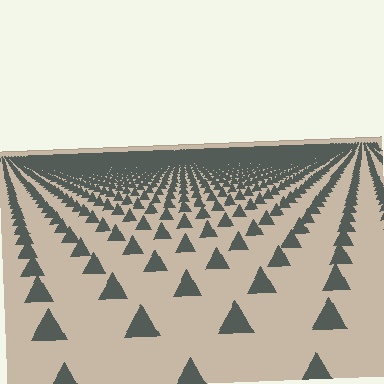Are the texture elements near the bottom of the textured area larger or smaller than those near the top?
Larger. Near the bottom, elements are closer to the viewer and appear at a bigger on-screen size.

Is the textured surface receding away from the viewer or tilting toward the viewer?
The surface is receding away from the viewer. Texture elements get smaller and denser toward the top.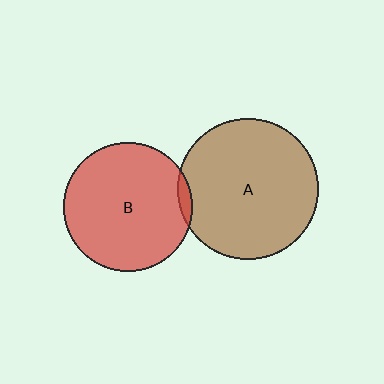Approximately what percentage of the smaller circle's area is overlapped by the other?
Approximately 5%.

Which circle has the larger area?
Circle A (brown).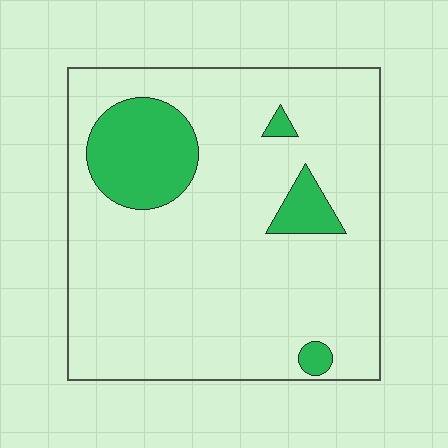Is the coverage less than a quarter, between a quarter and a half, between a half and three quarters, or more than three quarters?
Less than a quarter.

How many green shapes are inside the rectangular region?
4.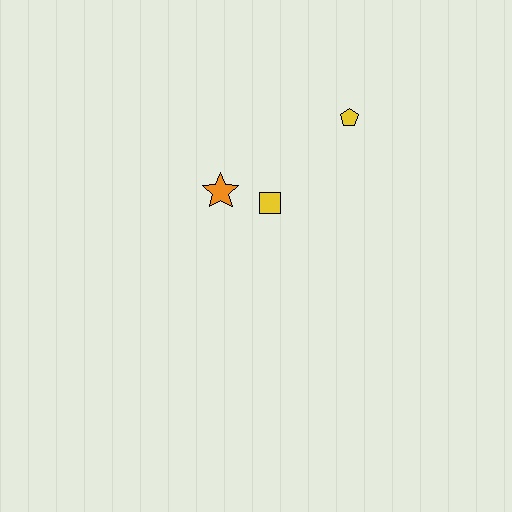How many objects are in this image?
There are 3 objects.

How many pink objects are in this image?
There are no pink objects.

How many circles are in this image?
There are no circles.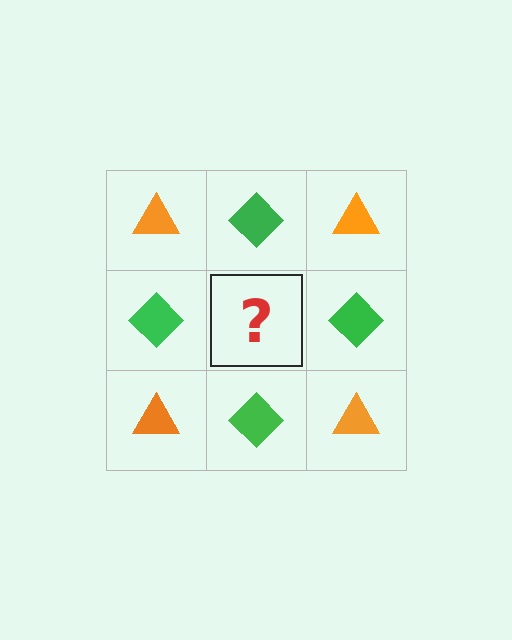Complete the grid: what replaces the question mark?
The question mark should be replaced with an orange triangle.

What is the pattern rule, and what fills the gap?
The rule is that it alternates orange triangle and green diamond in a checkerboard pattern. The gap should be filled with an orange triangle.